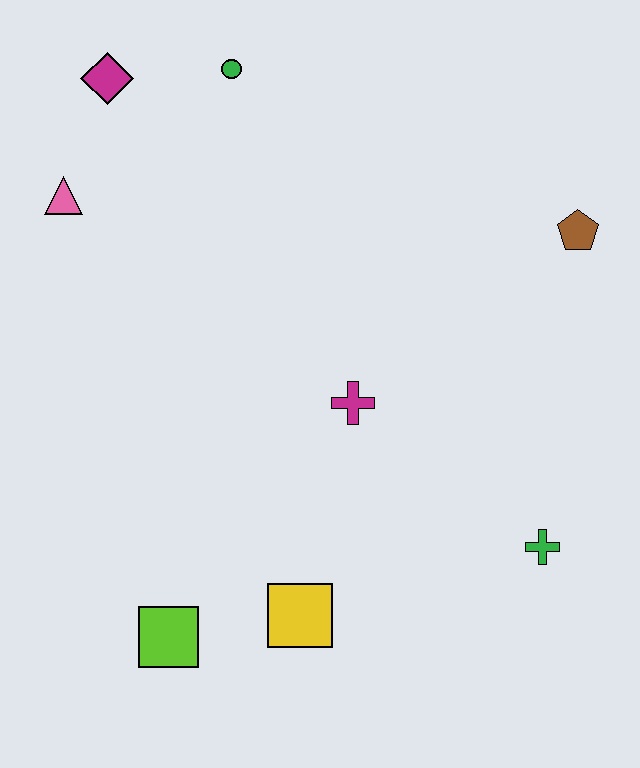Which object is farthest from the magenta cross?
The magenta diamond is farthest from the magenta cross.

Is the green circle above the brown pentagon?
Yes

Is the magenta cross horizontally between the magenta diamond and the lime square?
No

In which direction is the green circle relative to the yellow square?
The green circle is above the yellow square.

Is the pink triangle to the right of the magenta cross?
No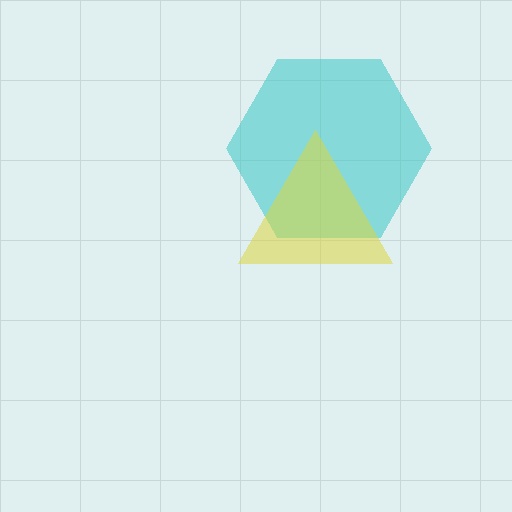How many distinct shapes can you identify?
There are 2 distinct shapes: a cyan hexagon, a yellow triangle.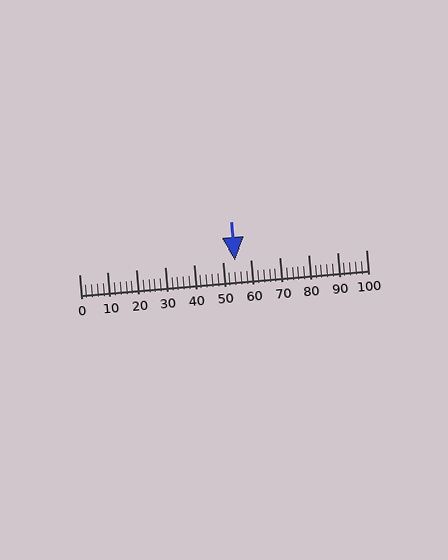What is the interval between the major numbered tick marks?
The major tick marks are spaced 10 units apart.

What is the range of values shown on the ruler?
The ruler shows values from 0 to 100.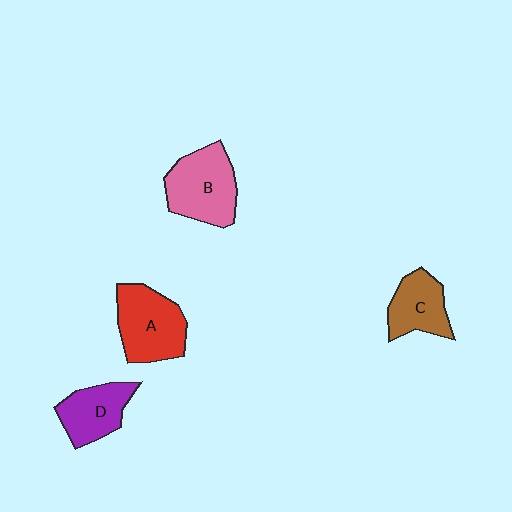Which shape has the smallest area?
Shape C (brown).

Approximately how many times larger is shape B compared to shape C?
Approximately 1.4 times.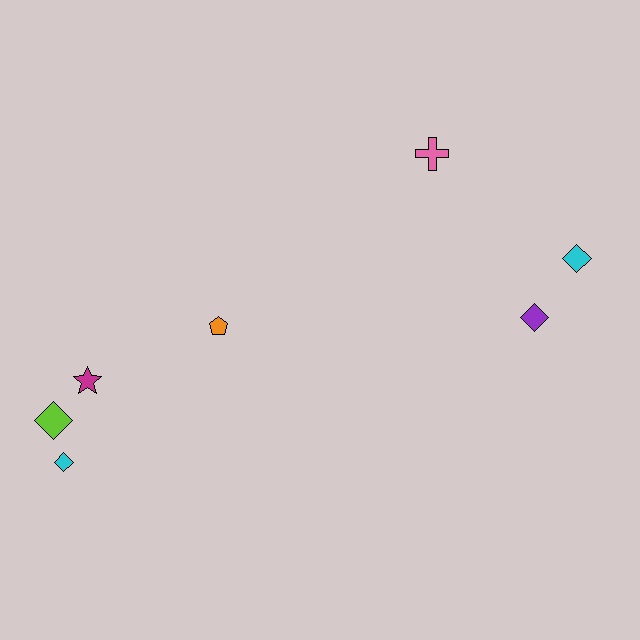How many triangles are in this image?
There are no triangles.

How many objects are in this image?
There are 7 objects.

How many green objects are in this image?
There are no green objects.